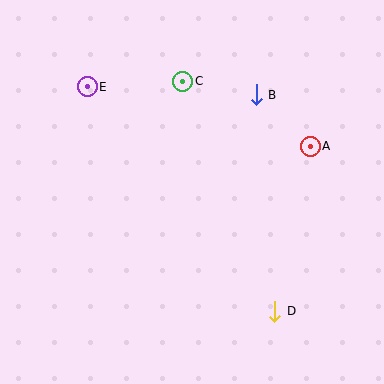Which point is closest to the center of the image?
Point C at (183, 81) is closest to the center.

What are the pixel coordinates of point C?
Point C is at (183, 81).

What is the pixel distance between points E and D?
The distance between E and D is 293 pixels.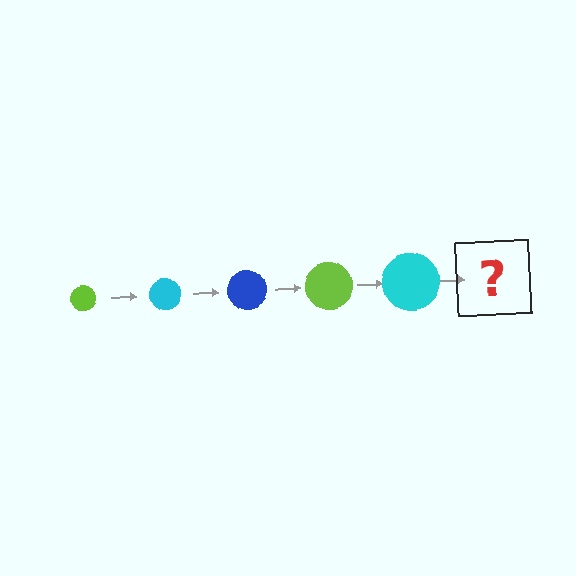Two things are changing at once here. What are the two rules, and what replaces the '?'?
The two rules are that the circle grows larger each step and the color cycles through lime, cyan, and blue. The '?' should be a blue circle, larger than the previous one.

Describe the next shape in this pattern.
It should be a blue circle, larger than the previous one.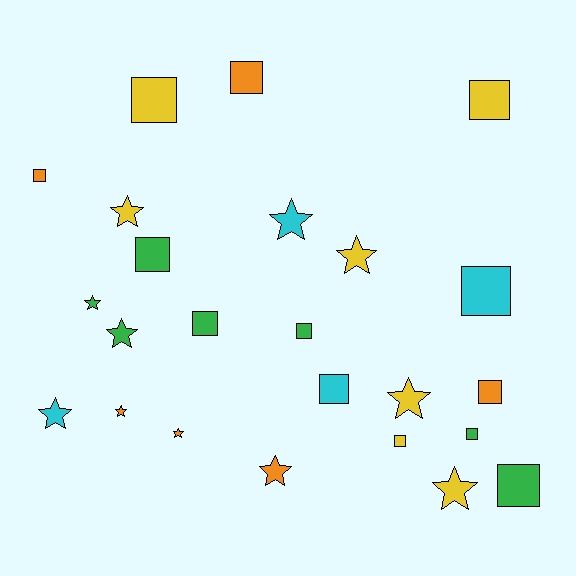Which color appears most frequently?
Green, with 7 objects.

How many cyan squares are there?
There are 2 cyan squares.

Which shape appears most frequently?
Square, with 13 objects.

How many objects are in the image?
There are 24 objects.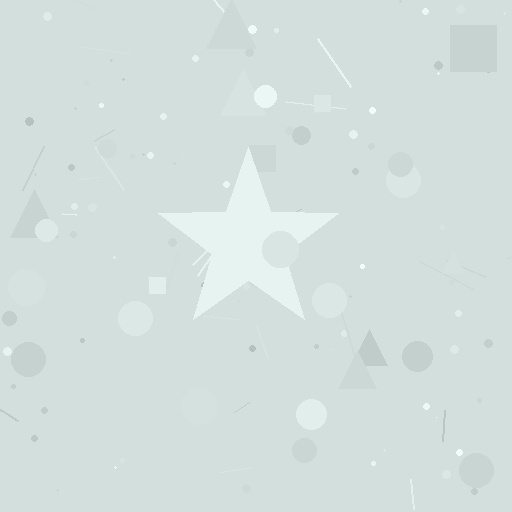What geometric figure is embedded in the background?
A star is embedded in the background.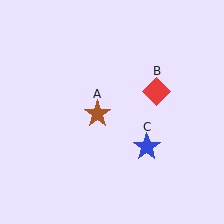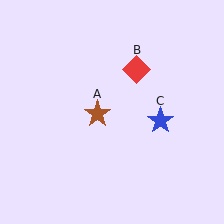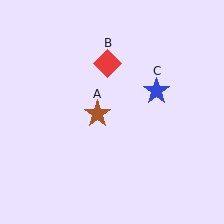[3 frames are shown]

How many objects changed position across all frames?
2 objects changed position: red diamond (object B), blue star (object C).